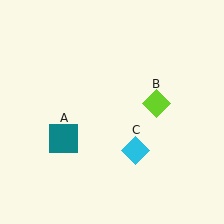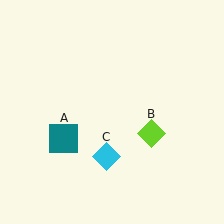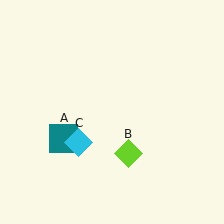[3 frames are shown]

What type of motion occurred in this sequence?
The lime diamond (object B), cyan diamond (object C) rotated clockwise around the center of the scene.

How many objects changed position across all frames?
2 objects changed position: lime diamond (object B), cyan diamond (object C).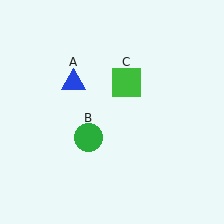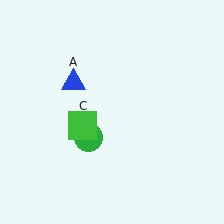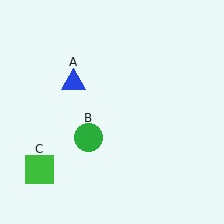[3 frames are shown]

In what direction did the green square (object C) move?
The green square (object C) moved down and to the left.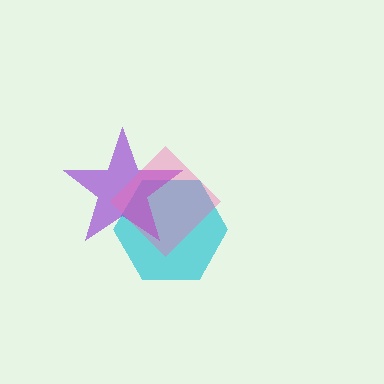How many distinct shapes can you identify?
There are 3 distinct shapes: a cyan hexagon, a purple star, a pink diamond.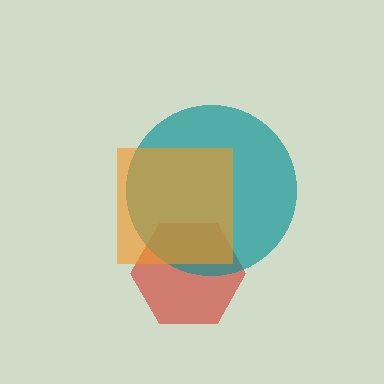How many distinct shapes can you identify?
There are 3 distinct shapes: a red hexagon, a teal circle, an orange square.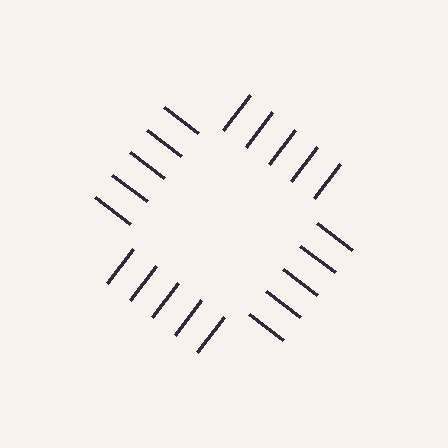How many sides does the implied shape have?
4 sides — the line-ends trace a square.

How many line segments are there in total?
20 — 5 along each of the 4 edges.